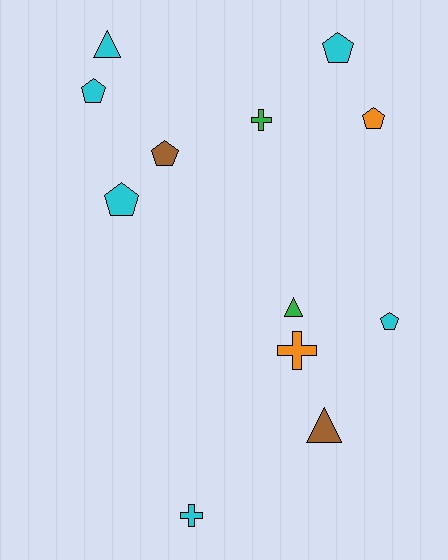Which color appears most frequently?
Cyan, with 6 objects.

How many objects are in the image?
There are 12 objects.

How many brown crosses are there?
There are no brown crosses.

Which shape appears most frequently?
Pentagon, with 6 objects.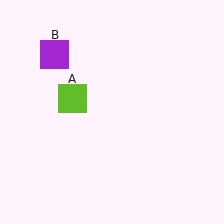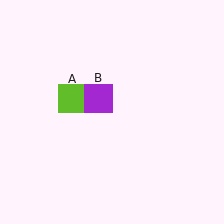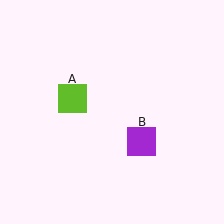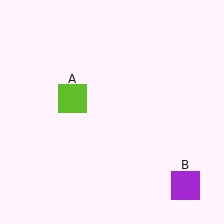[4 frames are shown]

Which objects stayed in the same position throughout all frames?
Lime square (object A) remained stationary.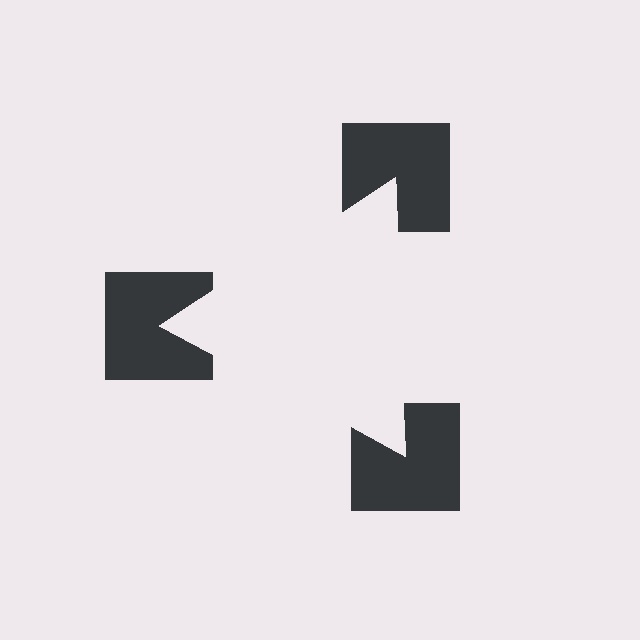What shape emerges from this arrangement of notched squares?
An illusory triangle — its edges are inferred from the aligned wedge cuts in the notched squares, not physically drawn.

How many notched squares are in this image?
There are 3 — one at each vertex of the illusory triangle.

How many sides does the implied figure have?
3 sides.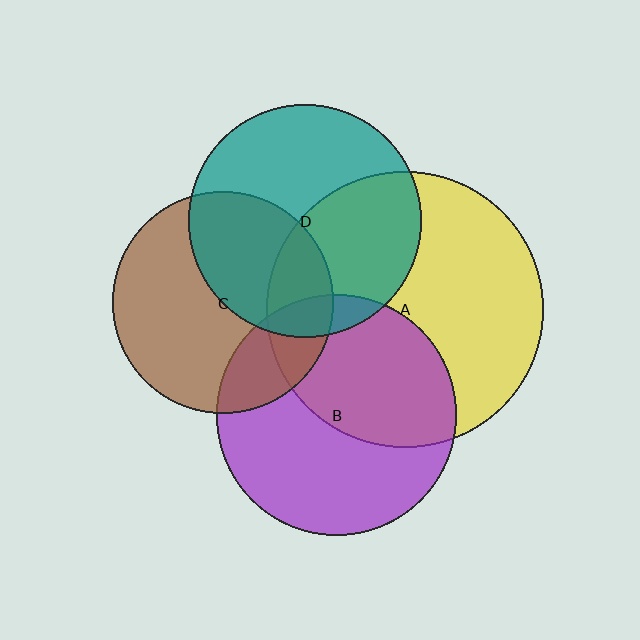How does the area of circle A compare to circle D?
Approximately 1.4 times.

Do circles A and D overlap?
Yes.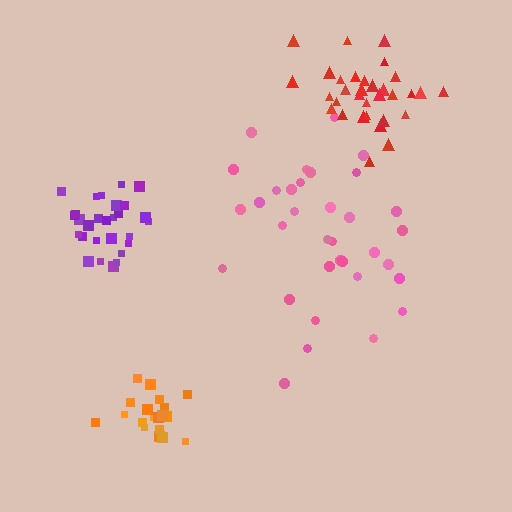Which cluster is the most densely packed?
Purple.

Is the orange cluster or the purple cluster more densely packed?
Purple.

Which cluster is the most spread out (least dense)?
Pink.